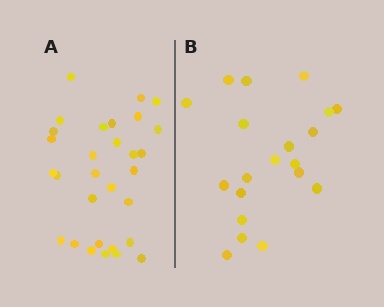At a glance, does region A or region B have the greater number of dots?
Region A (the left region) has more dots.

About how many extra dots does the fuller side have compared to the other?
Region A has roughly 10 or so more dots than region B.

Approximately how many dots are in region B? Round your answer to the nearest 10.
About 20 dots.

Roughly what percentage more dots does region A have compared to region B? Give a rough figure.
About 50% more.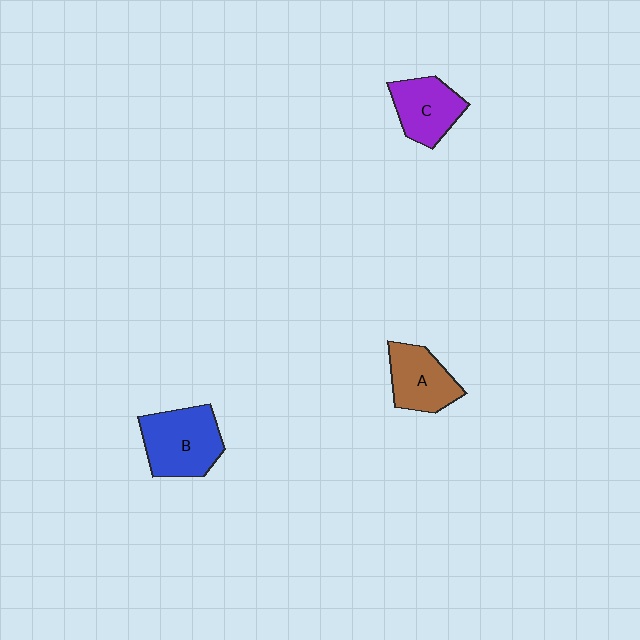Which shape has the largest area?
Shape B (blue).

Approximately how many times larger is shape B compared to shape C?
Approximately 1.3 times.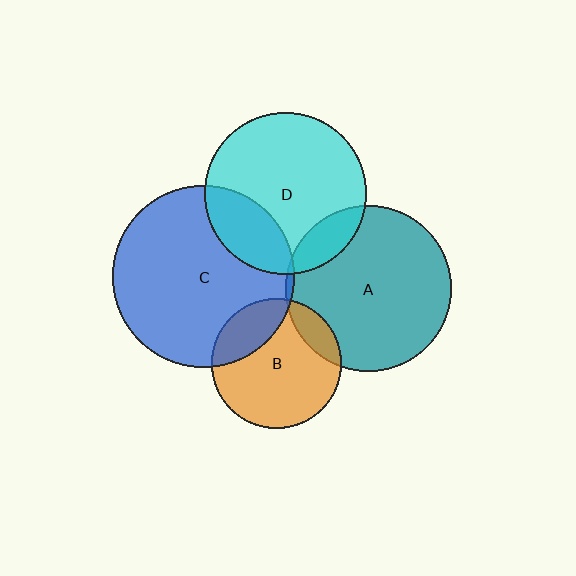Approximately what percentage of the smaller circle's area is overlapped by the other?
Approximately 15%.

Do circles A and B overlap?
Yes.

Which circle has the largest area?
Circle C (blue).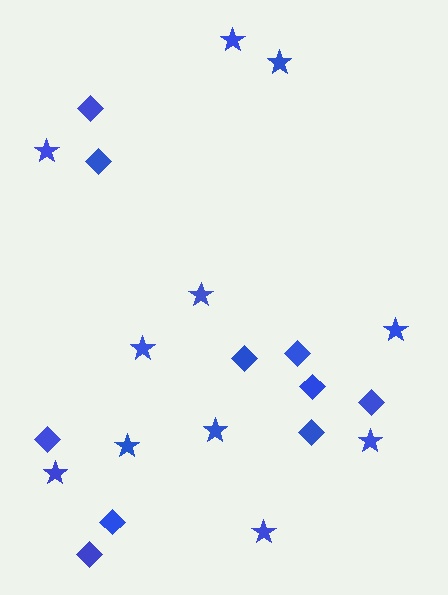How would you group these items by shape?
There are 2 groups: one group of diamonds (10) and one group of stars (11).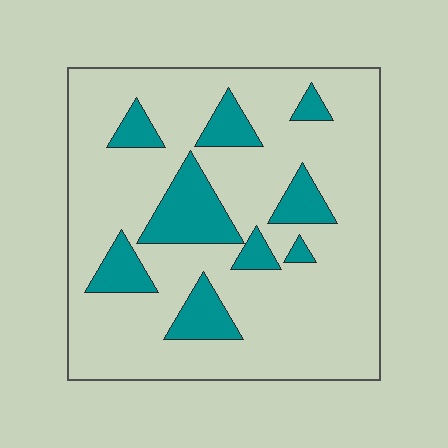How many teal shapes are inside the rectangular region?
9.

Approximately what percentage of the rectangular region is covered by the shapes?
Approximately 20%.